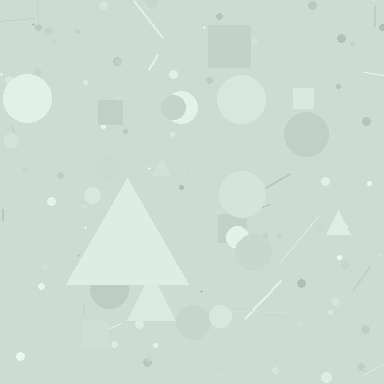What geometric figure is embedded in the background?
A triangle is embedded in the background.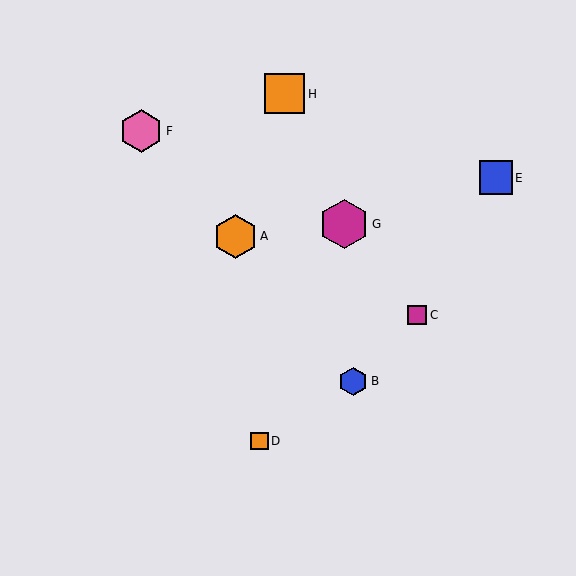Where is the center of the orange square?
The center of the orange square is at (285, 94).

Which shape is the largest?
The magenta hexagon (labeled G) is the largest.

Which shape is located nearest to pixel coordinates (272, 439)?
The orange square (labeled D) at (260, 441) is nearest to that location.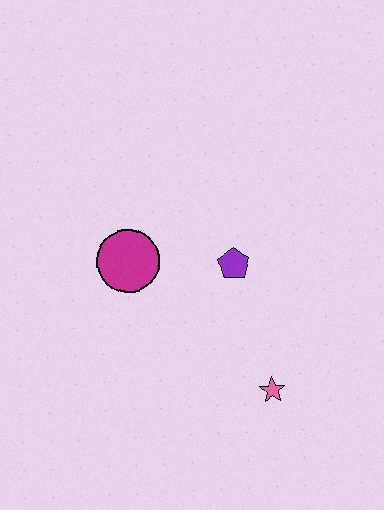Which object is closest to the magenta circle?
The purple pentagon is closest to the magenta circle.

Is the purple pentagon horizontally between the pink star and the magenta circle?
Yes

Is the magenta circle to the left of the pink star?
Yes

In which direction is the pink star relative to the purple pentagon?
The pink star is below the purple pentagon.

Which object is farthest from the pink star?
The magenta circle is farthest from the pink star.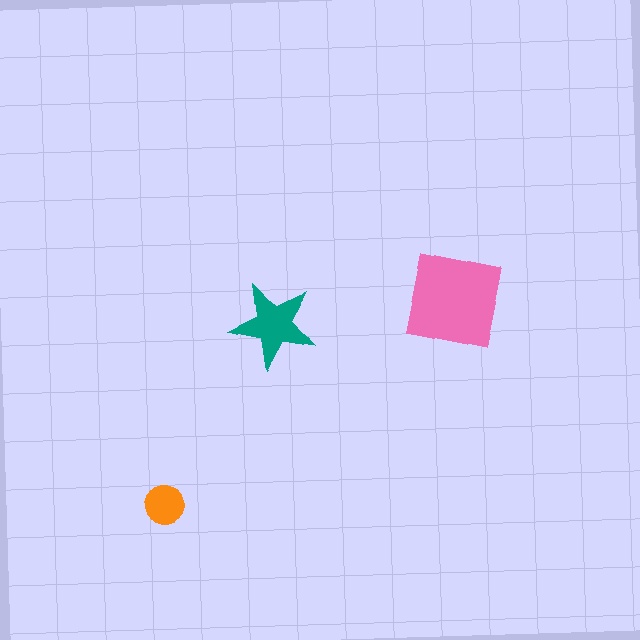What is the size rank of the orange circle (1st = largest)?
3rd.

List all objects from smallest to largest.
The orange circle, the teal star, the pink square.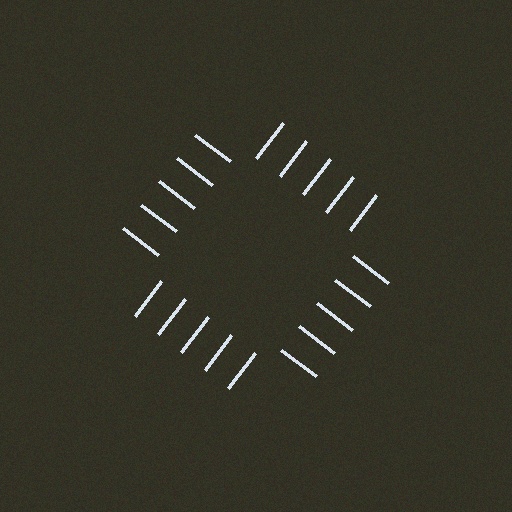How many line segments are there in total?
20 — 5 along each of the 4 edges.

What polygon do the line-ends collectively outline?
An illusory square — the line segments terminate on its edges but no continuous stroke is drawn.